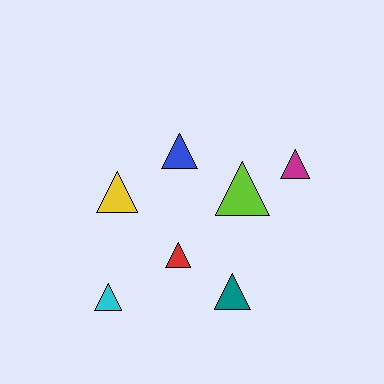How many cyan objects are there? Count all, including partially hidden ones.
There is 1 cyan object.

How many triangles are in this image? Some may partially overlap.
There are 7 triangles.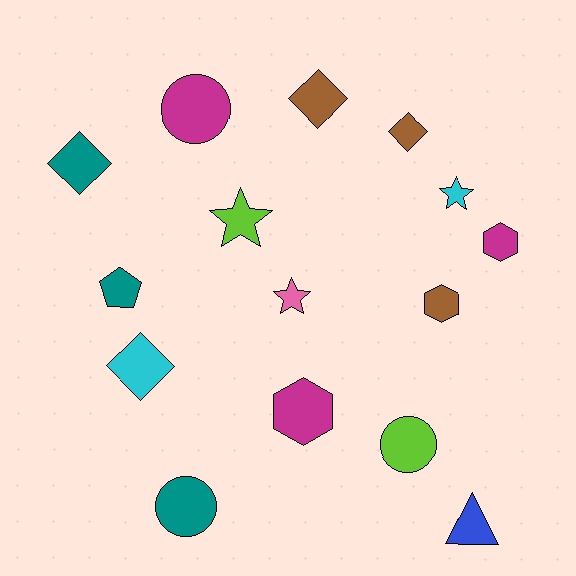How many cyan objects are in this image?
There are 2 cyan objects.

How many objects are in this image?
There are 15 objects.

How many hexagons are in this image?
There are 3 hexagons.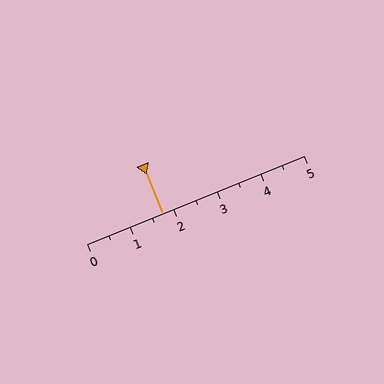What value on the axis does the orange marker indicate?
The marker indicates approximately 1.8.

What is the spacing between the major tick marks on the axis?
The major ticks are spaced 1 apart.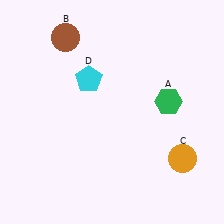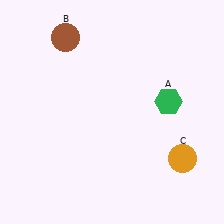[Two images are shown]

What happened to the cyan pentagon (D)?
The cyan pentagon (D) was removed in Image 2. It was in the top-left area of Image 1.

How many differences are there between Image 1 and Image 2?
There is 1 difference between the two images.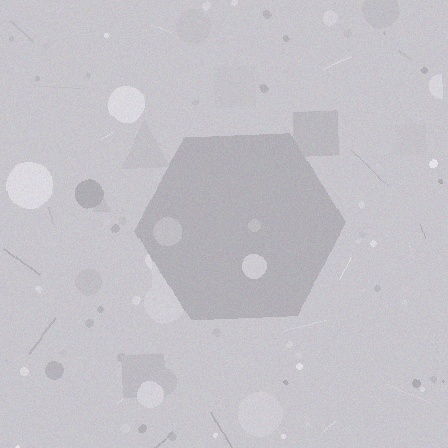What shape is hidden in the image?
A hexagon is hidden in the image.